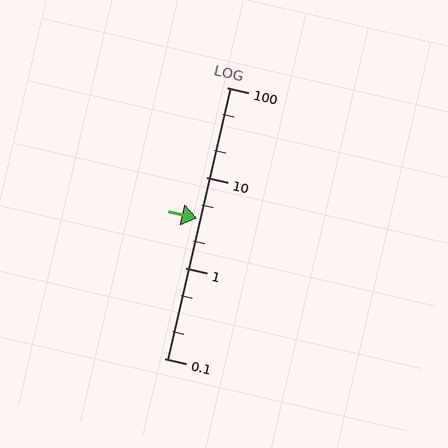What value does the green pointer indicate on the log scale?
The pointer indicates approximately 3.5.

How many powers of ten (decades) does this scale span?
The scale spans 3 decades, from 0.1 to 100.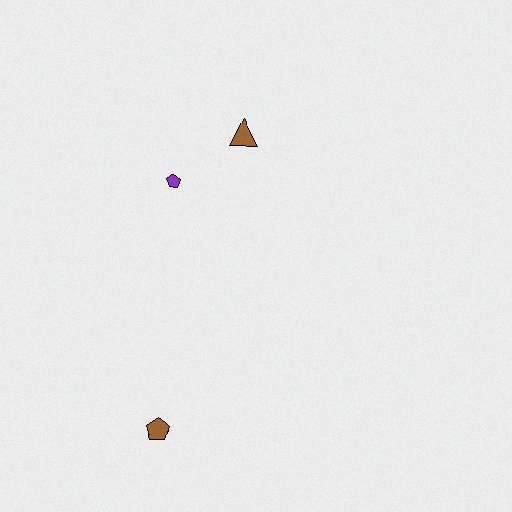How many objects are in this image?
There are 3 objects.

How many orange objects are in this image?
There are no orange objects.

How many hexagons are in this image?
There are no hexagons.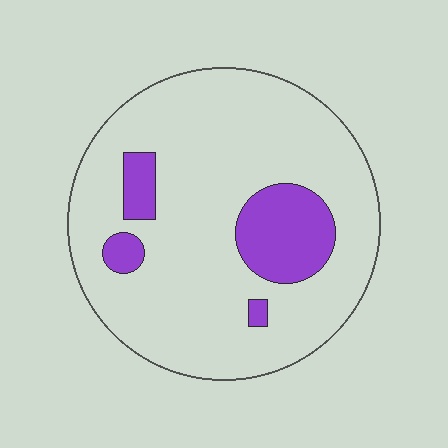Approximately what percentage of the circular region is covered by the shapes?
Approximately 15%.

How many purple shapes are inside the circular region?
4.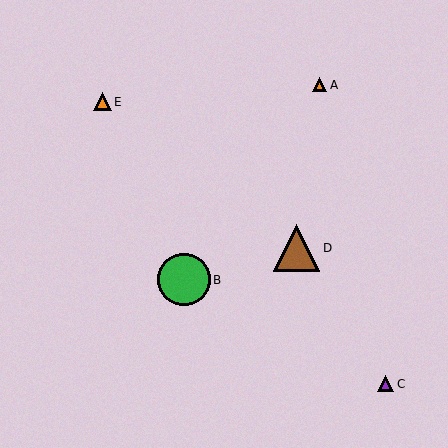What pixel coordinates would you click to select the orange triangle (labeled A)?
Click at (320, 85) to select the orange triangle A.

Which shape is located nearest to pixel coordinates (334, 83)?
The orange triangle (labeled A) at (320, 85) is nearest to that location.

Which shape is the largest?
The green circle (labeled B) is the largest.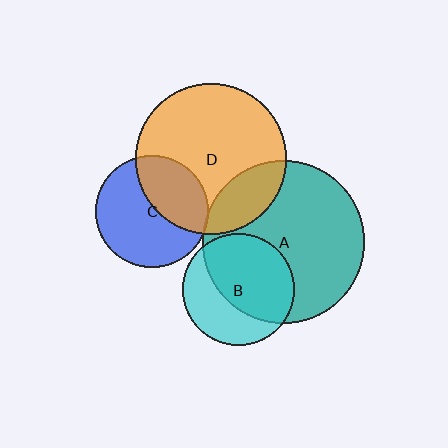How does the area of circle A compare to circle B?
Approximately 2.1 times.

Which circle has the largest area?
Circle A (teal).